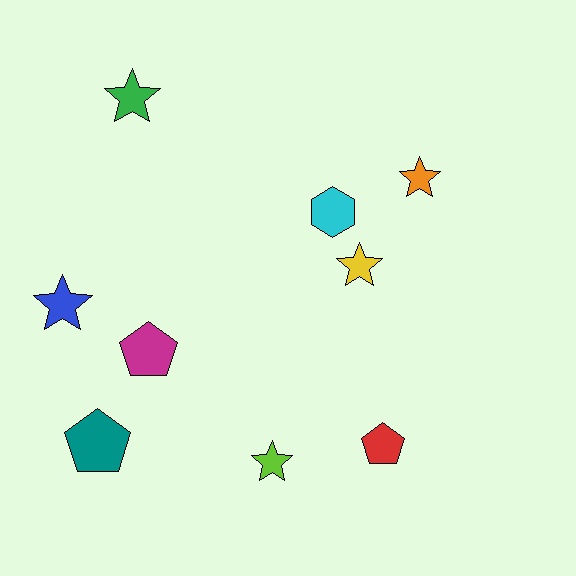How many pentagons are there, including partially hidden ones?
There are 3 pentagons.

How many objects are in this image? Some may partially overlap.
There are 9 objects.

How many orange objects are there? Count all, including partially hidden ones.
There is 1 orange object.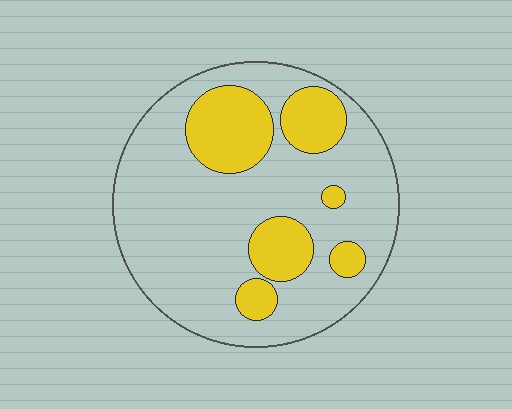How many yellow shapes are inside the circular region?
6.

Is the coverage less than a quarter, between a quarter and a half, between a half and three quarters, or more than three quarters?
Less than a quarter.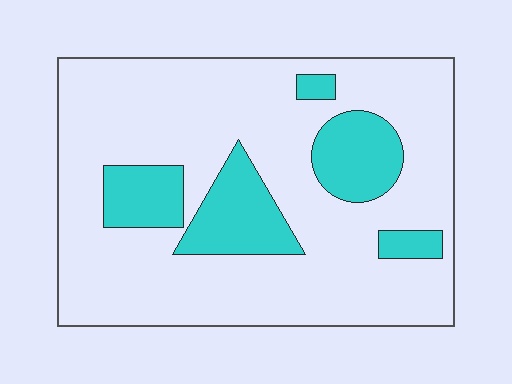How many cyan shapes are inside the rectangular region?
5.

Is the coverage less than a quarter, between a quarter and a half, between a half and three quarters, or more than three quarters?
Less than a quarter.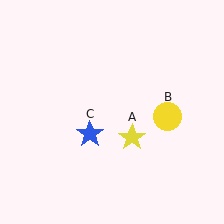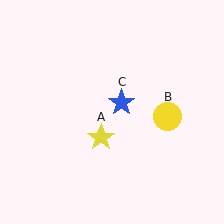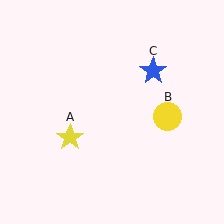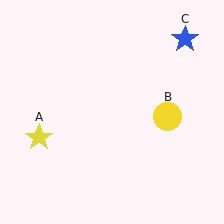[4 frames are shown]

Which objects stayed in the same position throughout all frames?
Yellow circle (object B) remained stationary.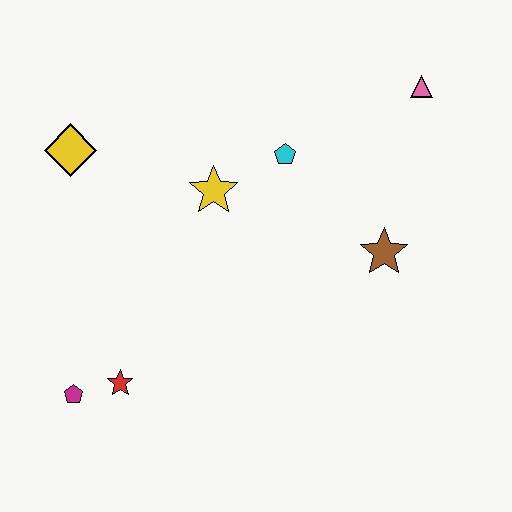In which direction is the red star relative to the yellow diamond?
The red star is below the yellow diamond.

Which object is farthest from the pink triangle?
The magenta pentagon is farthest from the pink triangle.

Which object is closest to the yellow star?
The cyan pentagon is closest to the yellow star.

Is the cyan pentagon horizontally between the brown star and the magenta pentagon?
Yes